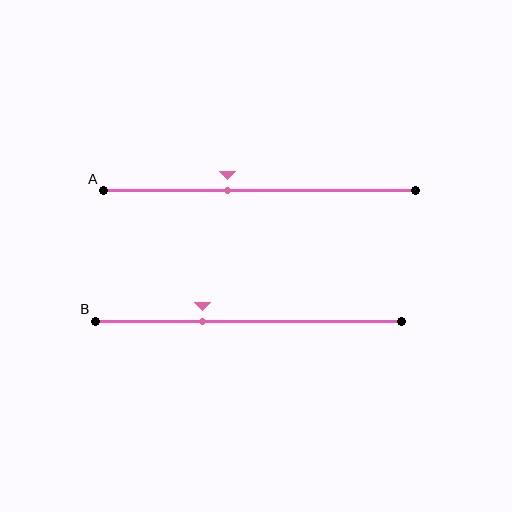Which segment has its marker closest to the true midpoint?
Segment A has its marker closest to the true midpoint.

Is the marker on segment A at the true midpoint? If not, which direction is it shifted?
No, the marker on segment A is shifted to the left by about 10% of the segment length.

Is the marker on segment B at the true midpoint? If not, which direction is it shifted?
No, the marker on segment B is shifted to the left by about 15% of the segment length.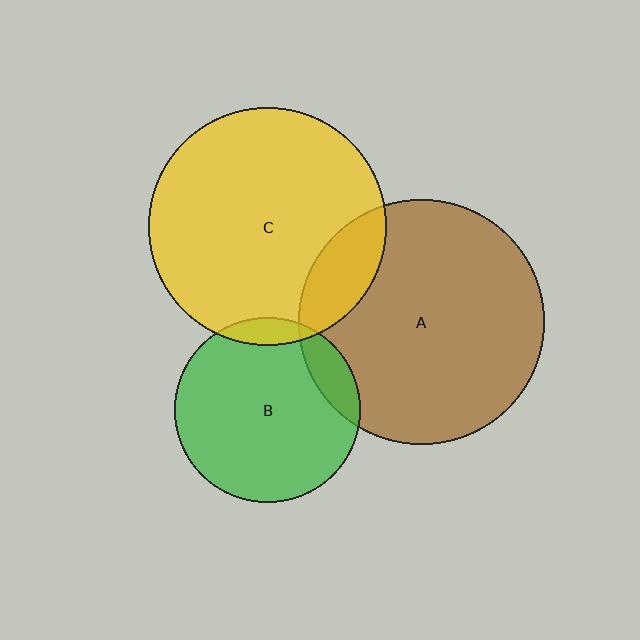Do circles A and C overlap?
Yes.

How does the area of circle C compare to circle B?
Approximately 1.7 times.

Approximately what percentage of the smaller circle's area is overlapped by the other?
Approximately 15%.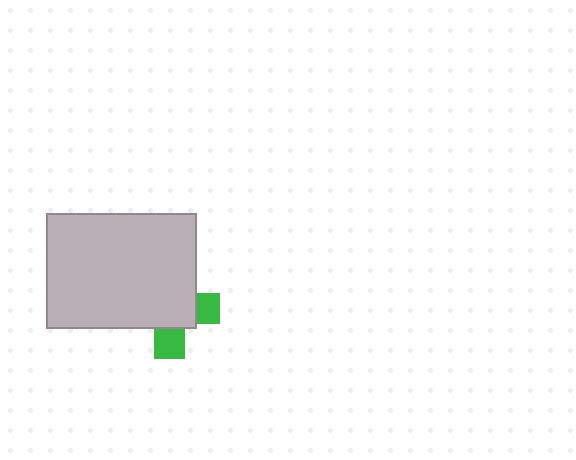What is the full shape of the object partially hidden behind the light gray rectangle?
The partially hidden object is a green cross.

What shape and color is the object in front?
The object in front is a light gray rectangle.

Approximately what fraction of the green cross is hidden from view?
Roughly 69% of the green cross is hidden behind the light gray rectangle.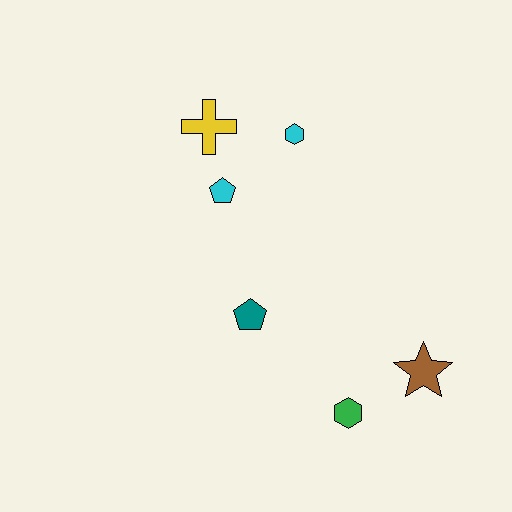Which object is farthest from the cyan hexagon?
The green hexagon is farthest from the cyan hexagon.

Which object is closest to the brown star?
The green hexagon is closest to the brown star.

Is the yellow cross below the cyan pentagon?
No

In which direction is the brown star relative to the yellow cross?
The brown star is below the yellow cross.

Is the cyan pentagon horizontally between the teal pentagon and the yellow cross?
Yes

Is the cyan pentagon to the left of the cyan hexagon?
Yes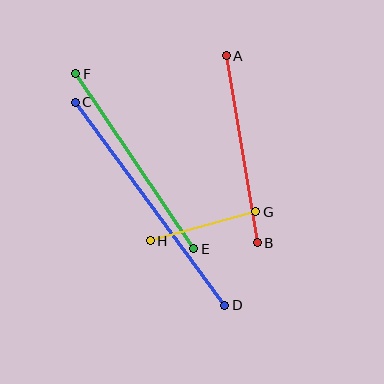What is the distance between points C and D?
The distance is approximately 252 pixels.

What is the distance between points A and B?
The distance is approximately 189 pixels.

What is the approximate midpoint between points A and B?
The midpoint is at approximately (242, 149) pixels.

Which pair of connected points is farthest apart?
Points C and D are farthest apart.